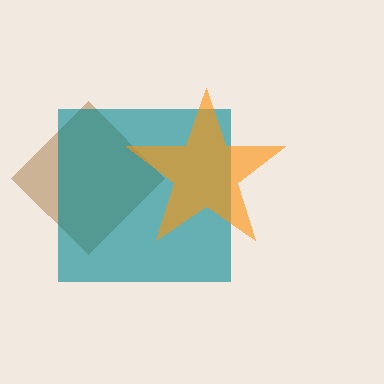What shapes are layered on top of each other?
The layered shapes are: a brown diamond, a teal square, an orange star.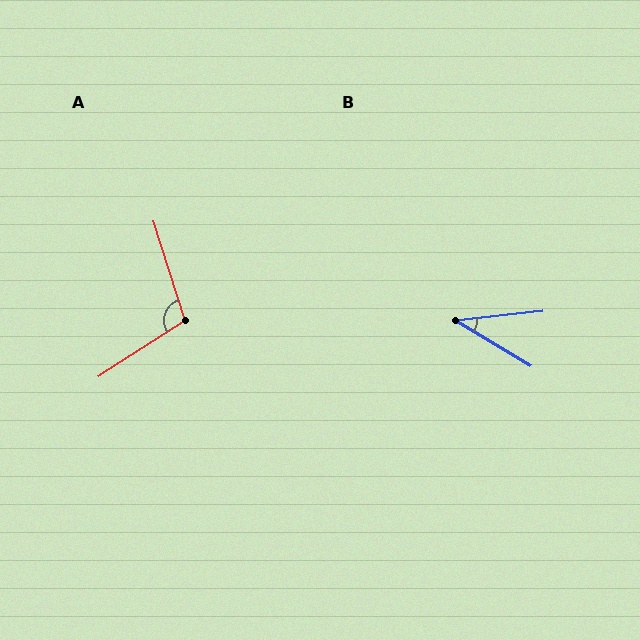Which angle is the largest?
A, at approximately 105 degrees.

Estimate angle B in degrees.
Approximately 37 degrees.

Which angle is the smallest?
B, at approximately 37 degrees.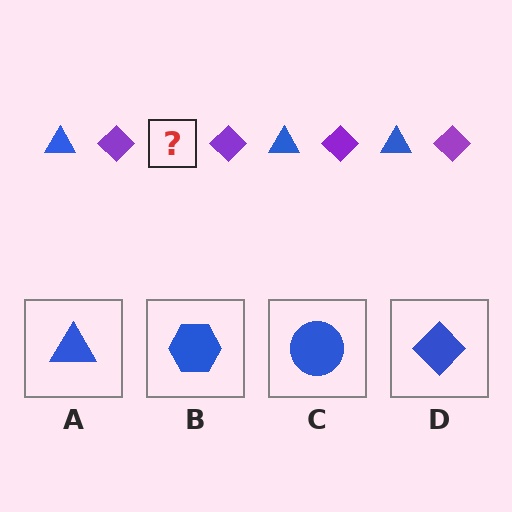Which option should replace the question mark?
Option A.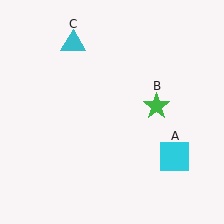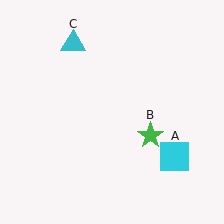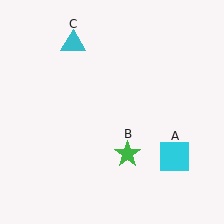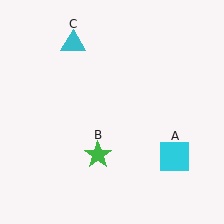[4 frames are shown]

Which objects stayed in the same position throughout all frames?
Cyan square (object A) and cyan triangle (object C) remained stationary.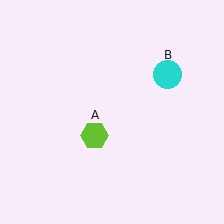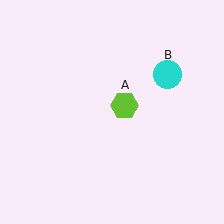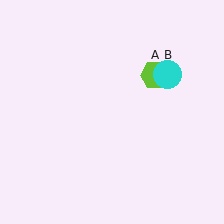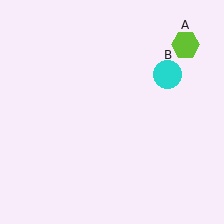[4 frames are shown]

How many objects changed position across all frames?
1 object changed position: lime hexagon (object A).